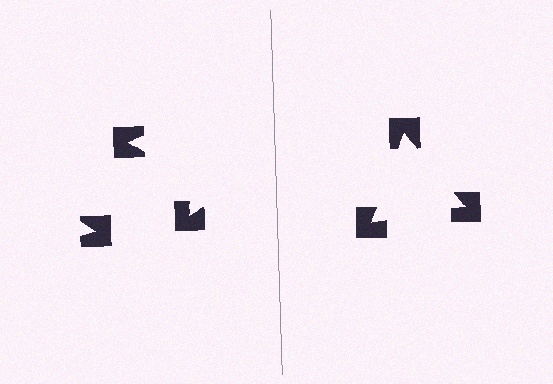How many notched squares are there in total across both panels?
6 — 3 on each side.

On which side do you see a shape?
An illusory triangle appears on the right side. On the left side the wedge cuts are rotated, so no coherent shape forms.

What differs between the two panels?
The notched squares are positioned identically on both sides; only the wedge orientations differ. On the right they align to a triangle; on the left they are misaligned.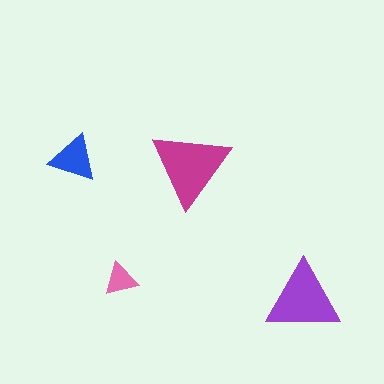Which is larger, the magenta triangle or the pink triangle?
The magenta one.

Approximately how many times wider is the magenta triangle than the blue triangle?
About 1.5 times wider.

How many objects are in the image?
There are 4 objects in the image.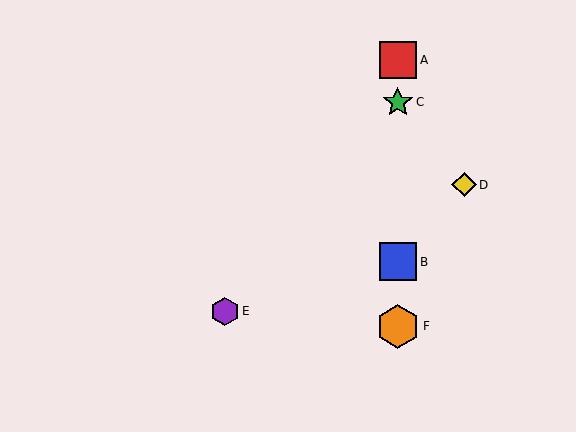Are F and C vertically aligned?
Yes, both are at x≈398.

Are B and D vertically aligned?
No, B is at x≈398 and D is at x≈464.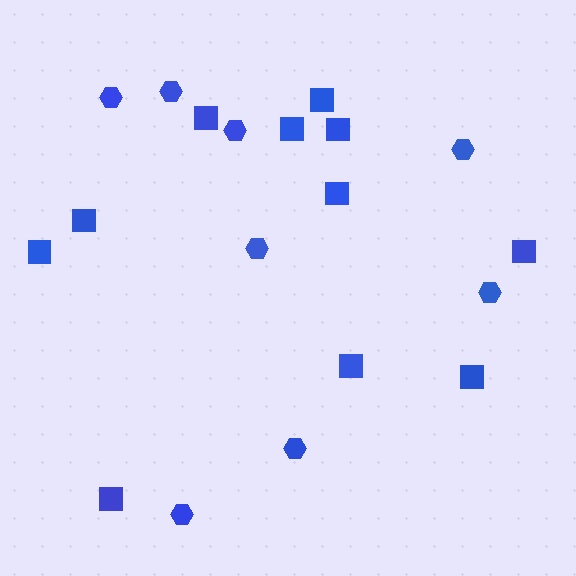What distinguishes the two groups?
There are 2 groups: one group of squares (11) and one group of hexagons (8).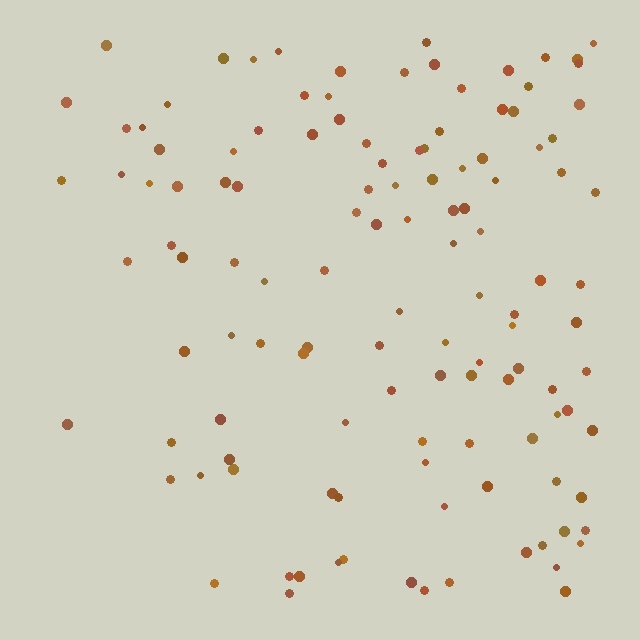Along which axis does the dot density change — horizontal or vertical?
Horizontal.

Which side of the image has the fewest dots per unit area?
The left.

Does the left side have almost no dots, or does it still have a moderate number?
Still a moderate number, just noticeably fewer than the right.